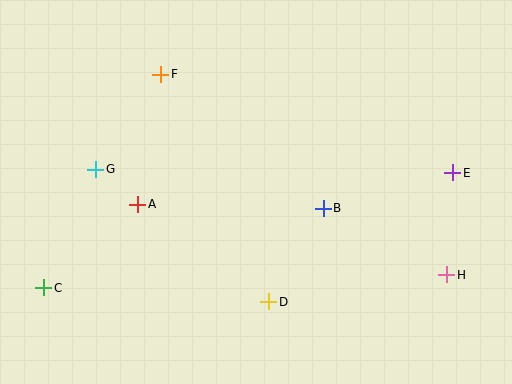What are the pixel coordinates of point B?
Point B is at (323, 208).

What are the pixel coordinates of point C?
Point C is at (44, 288).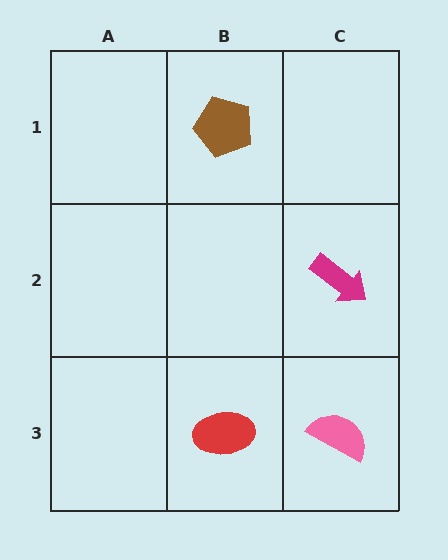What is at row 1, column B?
A brown pentagon.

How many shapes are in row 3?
2 shapes.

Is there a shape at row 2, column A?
No, that cell is empty.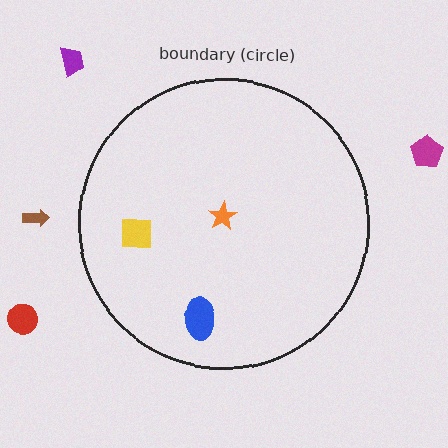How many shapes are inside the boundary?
3 inside, 4 outside.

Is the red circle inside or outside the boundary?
Outside.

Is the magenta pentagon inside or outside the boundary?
Outside.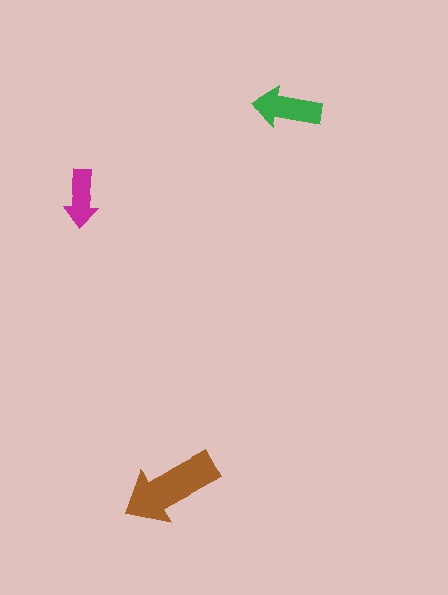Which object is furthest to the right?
The green arrow is rightmost.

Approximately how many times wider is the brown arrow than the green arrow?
About 1.5 times wider.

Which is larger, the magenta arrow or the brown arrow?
The brown one.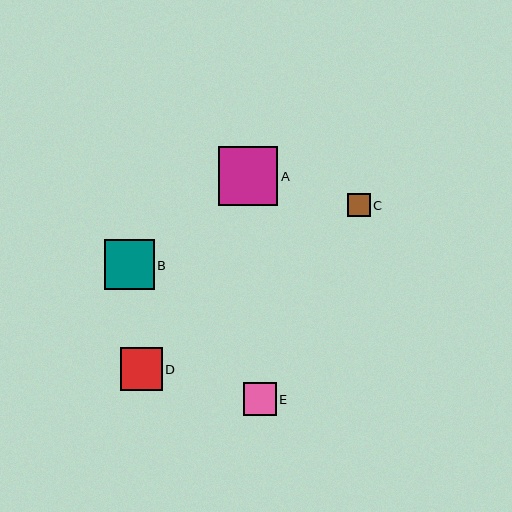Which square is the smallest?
Square C is the smallest with a size of approximately 23 pixels.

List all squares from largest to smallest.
From largest to smallest: A, B, D, E, C.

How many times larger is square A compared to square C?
Square A is approximately 2.6 times the size of square C.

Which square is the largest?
Square A is the largest with a size of approximately 59 pixels.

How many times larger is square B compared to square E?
Square B is approximately 1.6 times the size of square E.